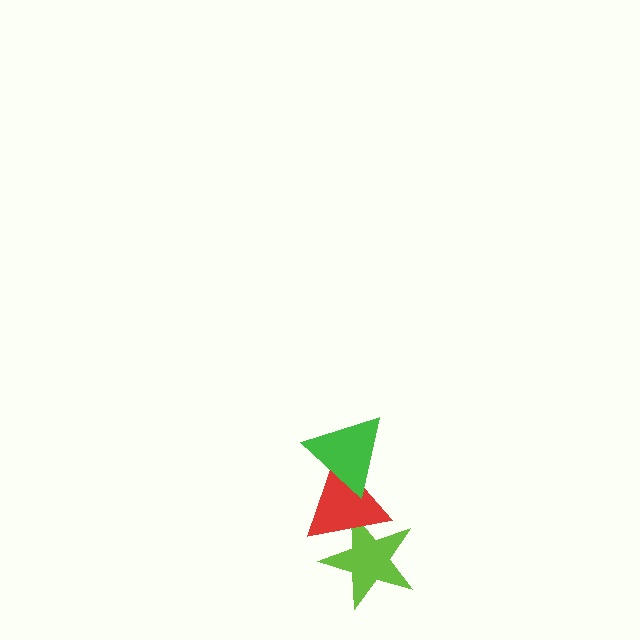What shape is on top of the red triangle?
The green triangle is on top of the red triangle.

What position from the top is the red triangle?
The red triangle is 2nd from the top.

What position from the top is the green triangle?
The green triangle is 1st from the top.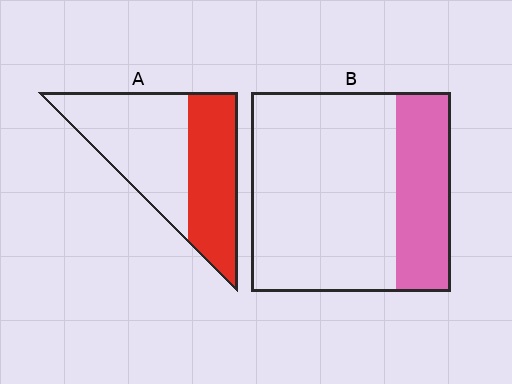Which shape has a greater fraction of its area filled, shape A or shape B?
Shape A.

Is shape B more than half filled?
No.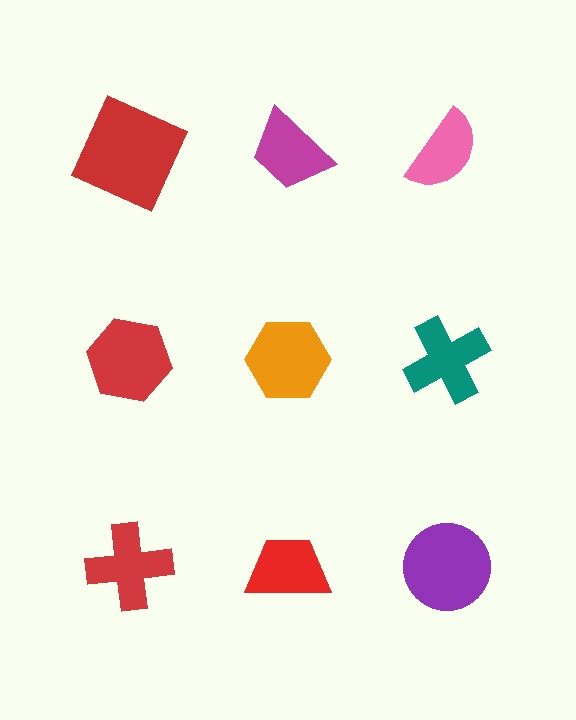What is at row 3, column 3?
A purple circle.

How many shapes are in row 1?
3 shapes.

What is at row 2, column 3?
A teal cross.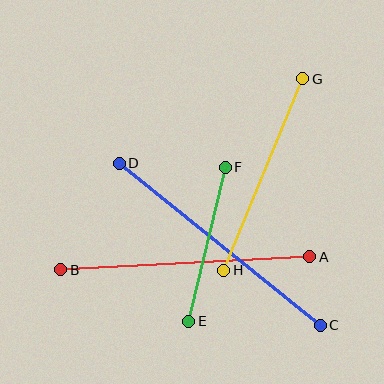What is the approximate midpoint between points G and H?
The midpoint is at approximately (263, 175) pixels.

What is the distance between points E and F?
The distance is approximately 158 pixels.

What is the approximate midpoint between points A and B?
The midpoint is at approximately (185, 263) pixels.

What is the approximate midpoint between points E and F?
The midpoint is at approximately (207, 244) pixels.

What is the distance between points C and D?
The distance is approximately 258 pixels.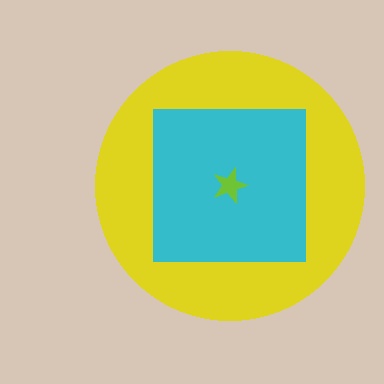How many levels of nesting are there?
3.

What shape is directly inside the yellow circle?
The cyan square.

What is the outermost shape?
The yellow circle.